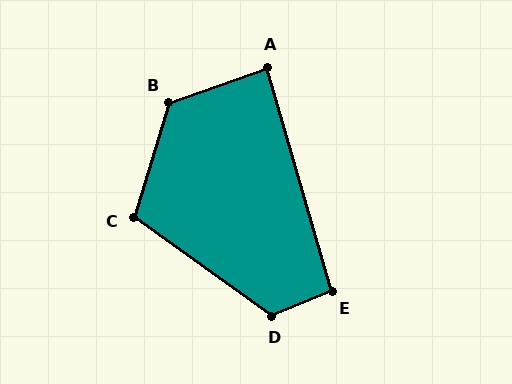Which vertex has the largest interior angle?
B, at approximately 126 degrees.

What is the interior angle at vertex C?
Approximately 109 degrees (obtuse).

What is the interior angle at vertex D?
Approximately 122 degrees (obtuse).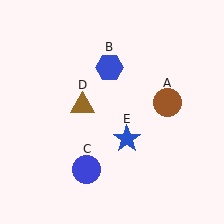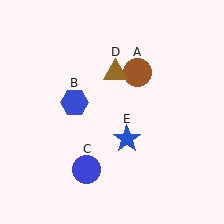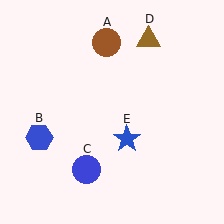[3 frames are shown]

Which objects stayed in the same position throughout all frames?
Blue circle (object C) and blue star (object E) remained stationary.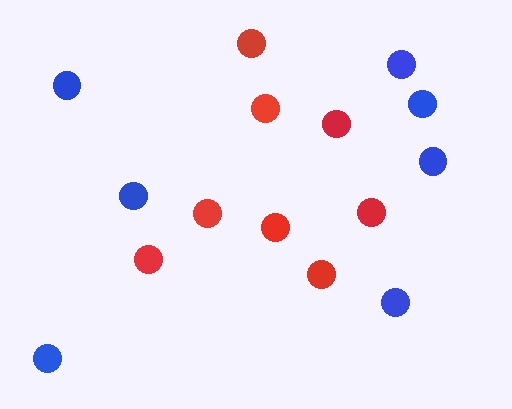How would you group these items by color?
There are 2 groups: one group of blue circles (7) and one group of red circles (8).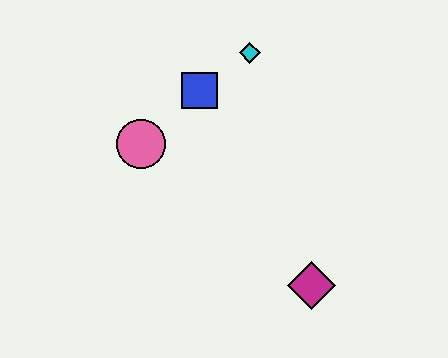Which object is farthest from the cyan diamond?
The magenta diamond is farthest from the cyan diamond.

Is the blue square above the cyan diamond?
No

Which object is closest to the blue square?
The cyan diamond is closest to the blue square.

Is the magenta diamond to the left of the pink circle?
No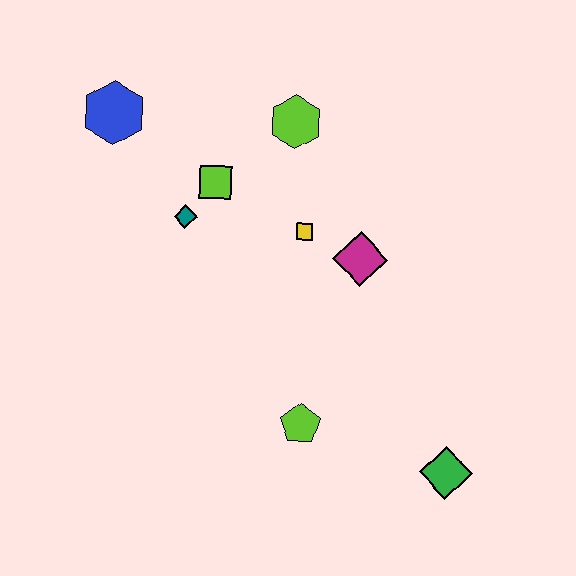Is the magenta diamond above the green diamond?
Yes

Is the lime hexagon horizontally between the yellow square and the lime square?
Yes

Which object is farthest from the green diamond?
The blue hexagon is farthest from the green diamond.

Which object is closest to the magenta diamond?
The yellow square is closest to the magenta diamond.